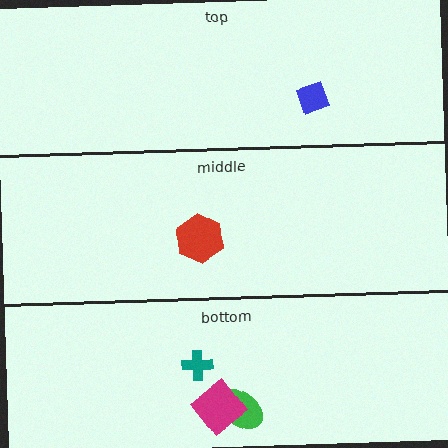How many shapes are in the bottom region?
3.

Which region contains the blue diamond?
The top region.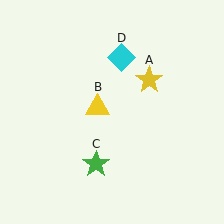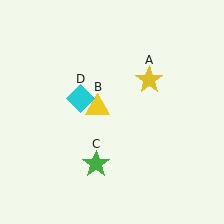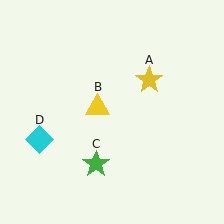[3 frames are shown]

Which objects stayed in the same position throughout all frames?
Yellow star (object A) and yellow triangle (object B) and green star (object C) remained stationary.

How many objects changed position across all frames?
1 object changed position: cyan diamond (object D).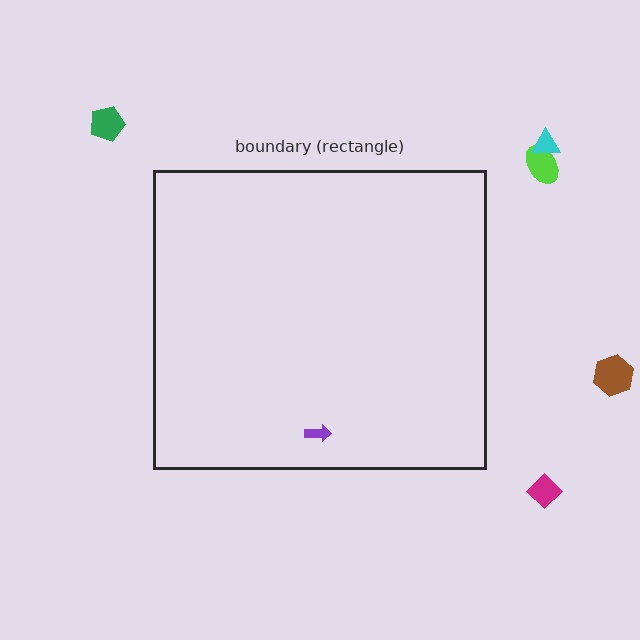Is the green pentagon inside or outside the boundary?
Outside.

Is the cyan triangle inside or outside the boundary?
Outside.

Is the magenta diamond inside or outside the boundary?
Outside.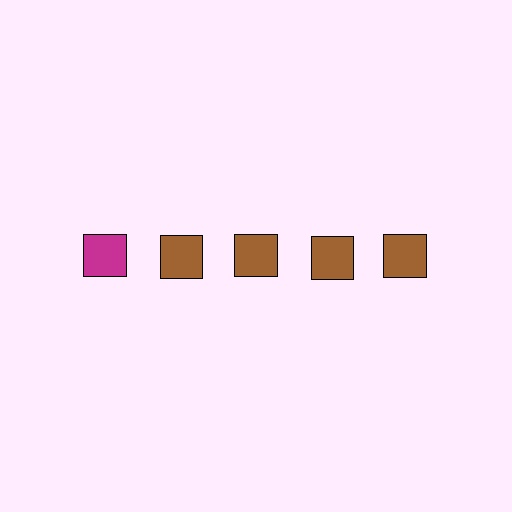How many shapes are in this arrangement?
There are 5 shapes arranged in a grid pattern.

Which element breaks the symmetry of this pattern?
The magenta square in the top row, leftmost column breaks the symmetry. All other shapes are brown squares.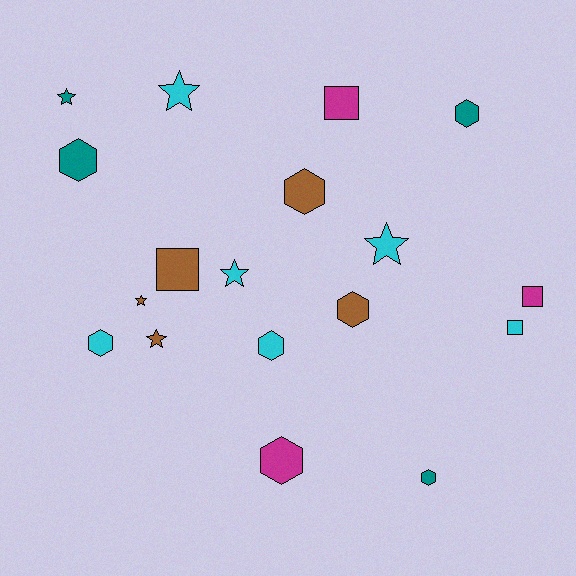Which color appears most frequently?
Cyan, with 6 objects.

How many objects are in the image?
There are 18 objects.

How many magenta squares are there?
There are 2 magenta squares.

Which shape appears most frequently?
Hexagon, with 8 objects.